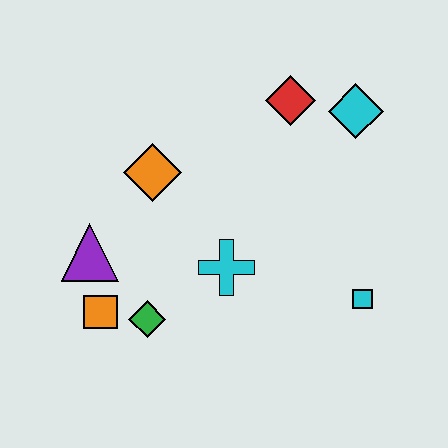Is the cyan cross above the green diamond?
Yes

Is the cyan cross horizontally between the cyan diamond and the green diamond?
Yes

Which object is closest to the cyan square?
The cyan cross is closest to the cyan square.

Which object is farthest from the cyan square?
The purple triangle is farthest from the cyan square.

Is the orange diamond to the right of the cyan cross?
No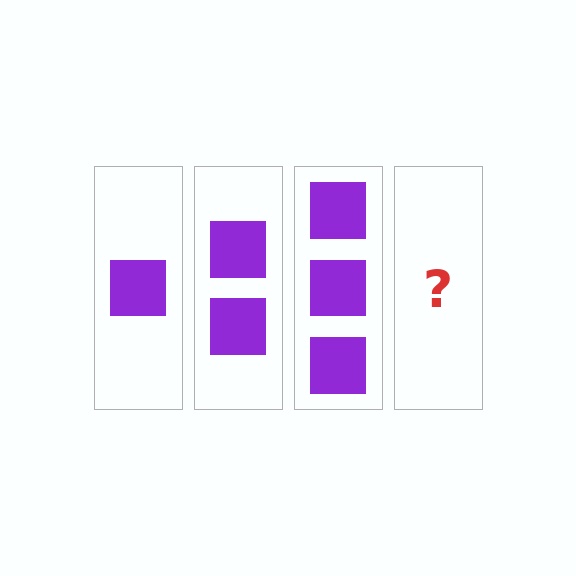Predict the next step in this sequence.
The next step is 4 squares.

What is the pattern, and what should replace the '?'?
The pattern is that each step adds one more square. The '?' should be 4 squares.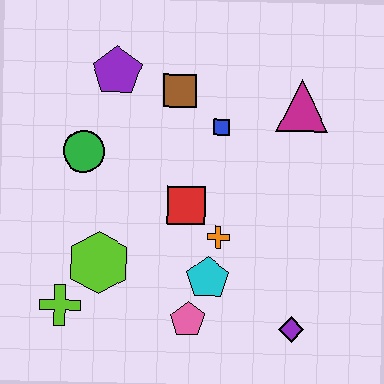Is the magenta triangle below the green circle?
No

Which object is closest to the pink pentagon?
The cyan pentagon is closest to the pink pentagon.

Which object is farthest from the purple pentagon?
The purple diamond is farthest from the purple pentagon.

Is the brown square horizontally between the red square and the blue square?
No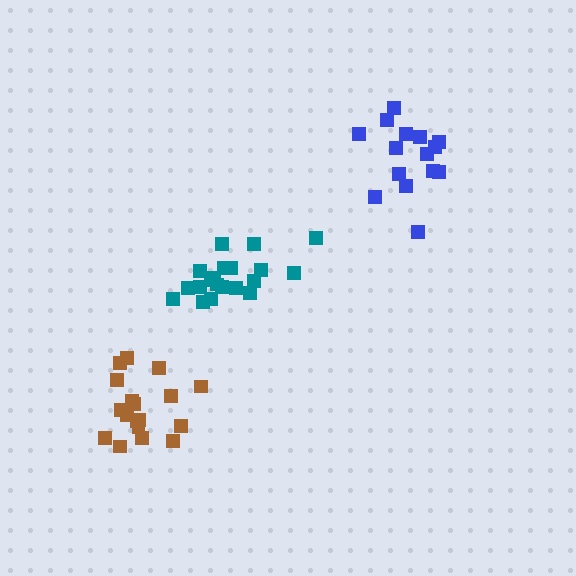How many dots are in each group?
Group 1: 15 dots, Group 2: 20 dots, Group 3: 18 dots (53 total).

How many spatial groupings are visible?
There are 3 spatial groupings.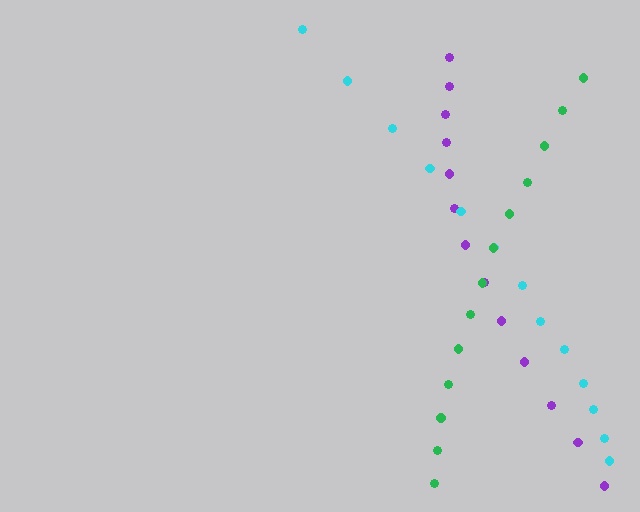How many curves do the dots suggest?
There are 3 distinct paths.